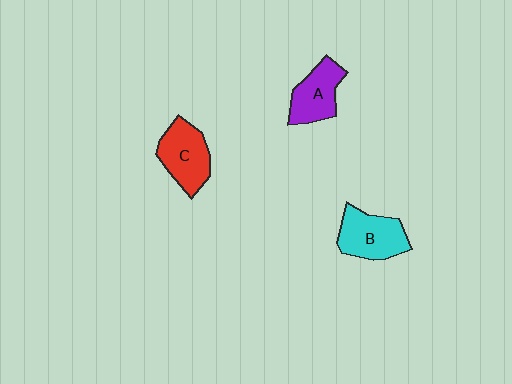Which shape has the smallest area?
Shape A (purple).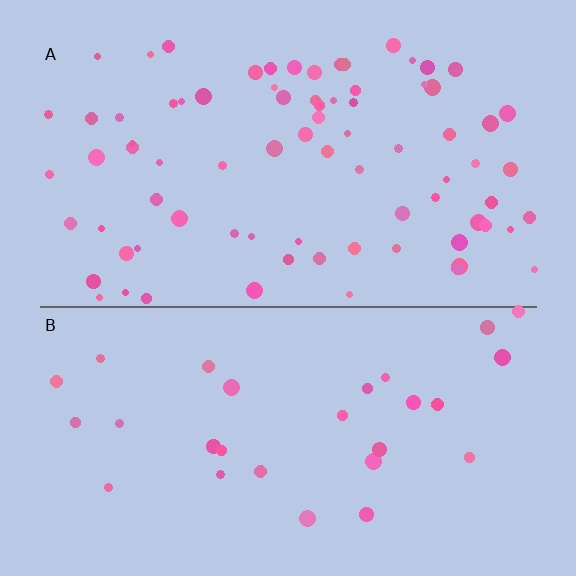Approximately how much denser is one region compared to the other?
Approximately 2.8× — region A over region B.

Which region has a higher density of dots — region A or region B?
A (the top).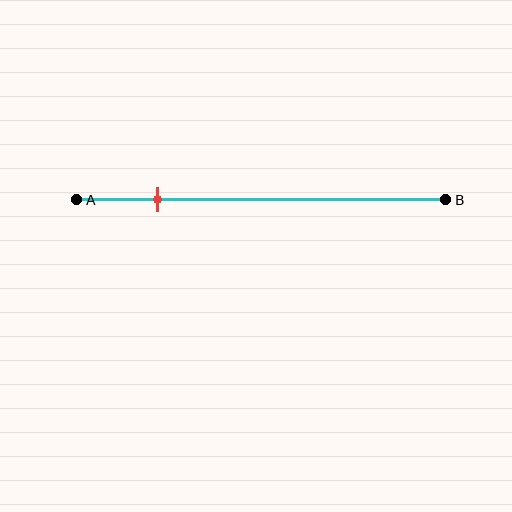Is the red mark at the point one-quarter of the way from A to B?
No, the mark is at about 20% from A, not at the 25% one-quarter point.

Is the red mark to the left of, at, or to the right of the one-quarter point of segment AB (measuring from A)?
The red mark is to the left of the one-quarter point of segment AB.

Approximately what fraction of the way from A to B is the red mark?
The red mark is approximately 20% of the way from A to B.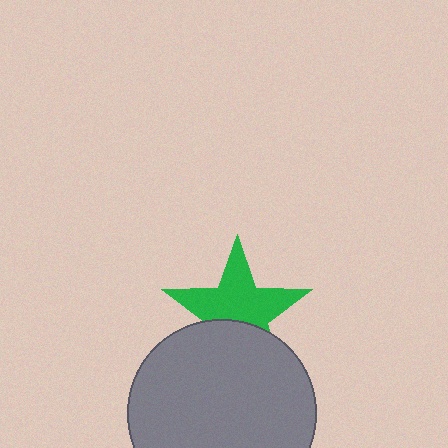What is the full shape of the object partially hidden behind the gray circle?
The partially hidden object is a green star.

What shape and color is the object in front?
The object in front is a gray circle.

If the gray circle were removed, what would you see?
You would see the complete green star.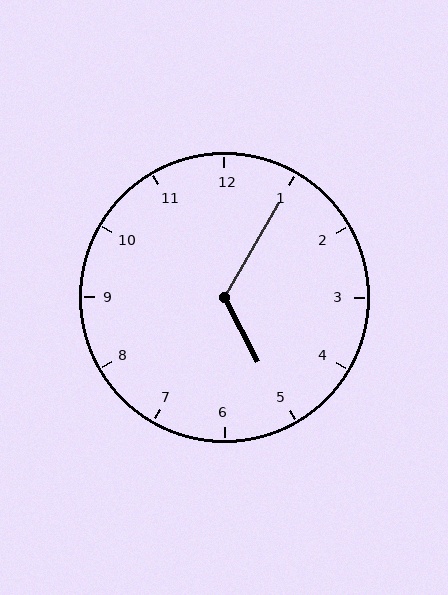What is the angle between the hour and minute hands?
Approximately 122 degrees.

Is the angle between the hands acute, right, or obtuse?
It is obtuse.